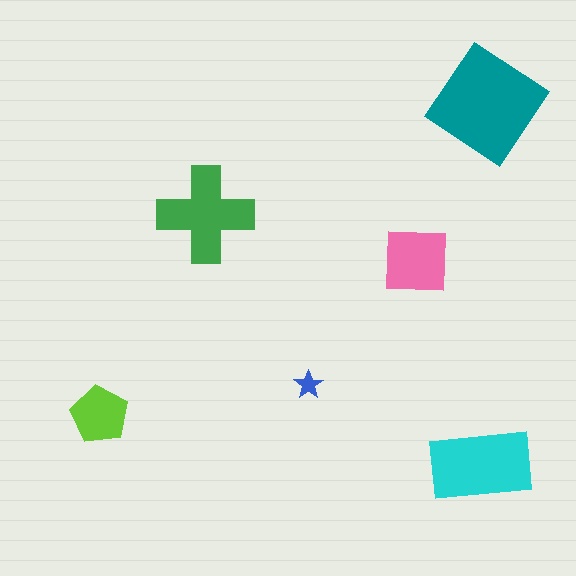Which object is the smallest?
The blue star.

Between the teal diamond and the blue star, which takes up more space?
The teal diamond.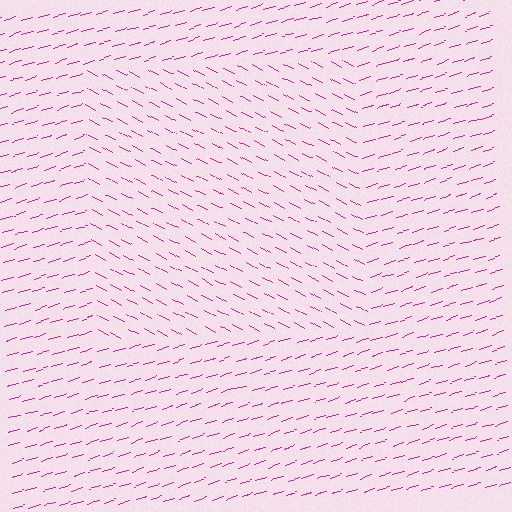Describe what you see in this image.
The image is filled with small magenta line segments. A rectangle region in the image has lines oriented differently from the surrounding lines, creating a visible texture boundary.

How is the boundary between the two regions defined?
The boundary is defined purely by a change in line orientation (approximately 45 degrees difference). All lines are the same color and thickness.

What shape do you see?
I see a rectangle.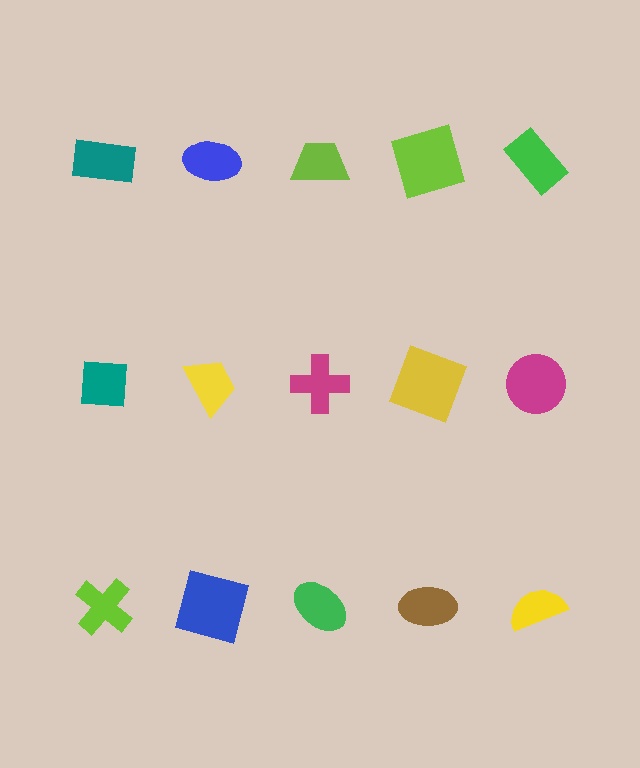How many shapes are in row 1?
5 shapes.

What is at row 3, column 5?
A yellow semicircle.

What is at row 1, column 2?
A blue ellipse.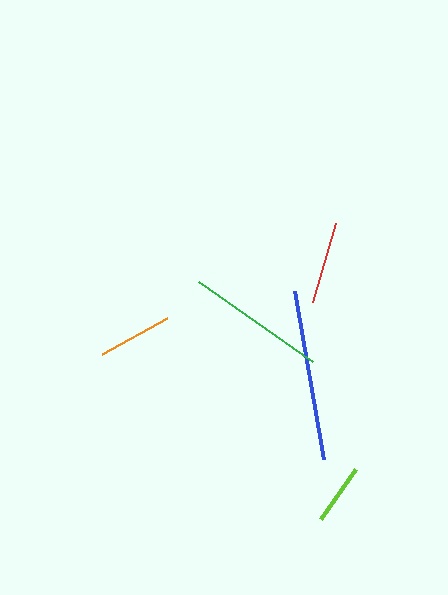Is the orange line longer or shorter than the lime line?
The orange line is longer than the lime line.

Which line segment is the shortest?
The lime line is the shortest at approximately 61 pixels.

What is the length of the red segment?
The red segment is approximately 82 pixels long.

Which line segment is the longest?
The blue line is the longest at approximately 170 pixels.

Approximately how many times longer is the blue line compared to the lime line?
The blue line is approximately 2.8 times the length of the lime line.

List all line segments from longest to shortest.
From longest to shortest: blue, green, red, orange, lime.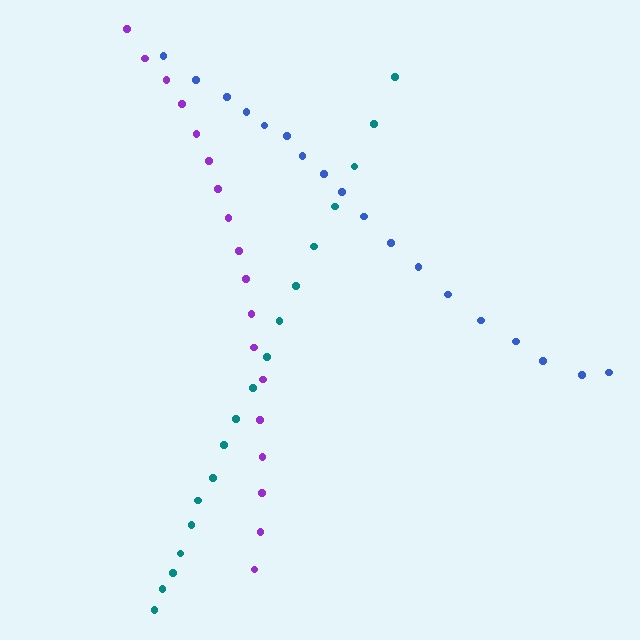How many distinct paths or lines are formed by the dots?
There are 3 distinct paths.